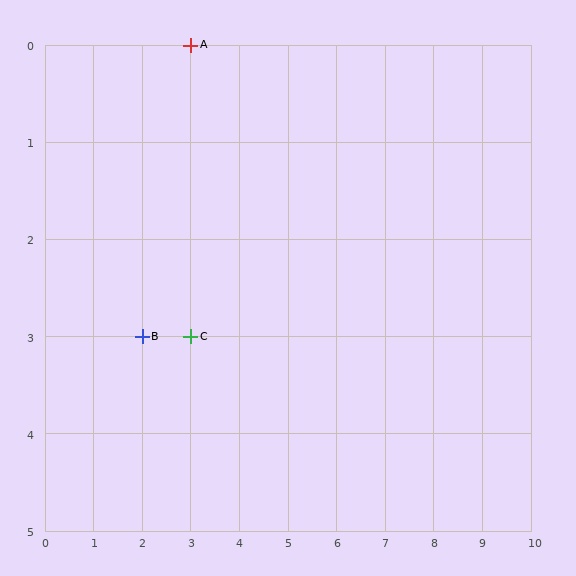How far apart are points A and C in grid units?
Points A and C are 3 rows apart.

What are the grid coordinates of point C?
Point C is at grid coordinates (3, 3).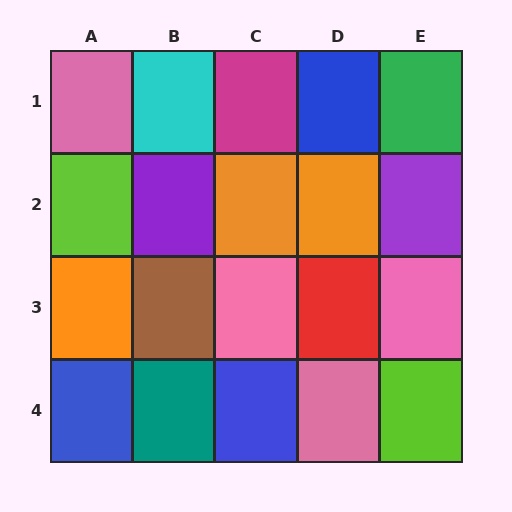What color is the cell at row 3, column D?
Red.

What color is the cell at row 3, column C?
Pink.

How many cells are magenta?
1 cell is magenta.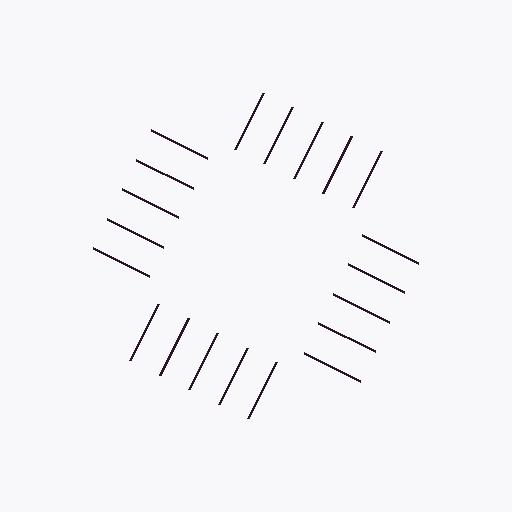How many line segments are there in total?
20 — 5 along each of the 4 edges.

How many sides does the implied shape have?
4 sides — the line-ends trace a square.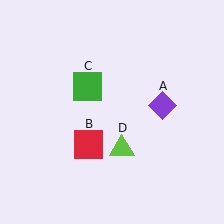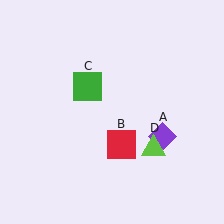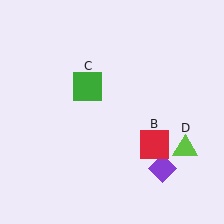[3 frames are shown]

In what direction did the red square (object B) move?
The red square (object B) moved right.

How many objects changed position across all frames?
3 objects changed position: purple diamond (object A), red square (object B), lime triangle (object D).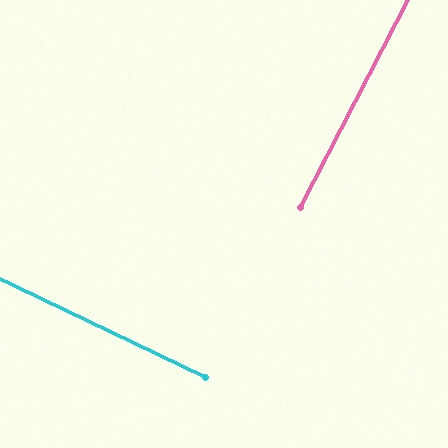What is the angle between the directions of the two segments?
Approximately 88 degrees.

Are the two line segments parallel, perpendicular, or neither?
Perpendicular — they meet at approximately 88°.